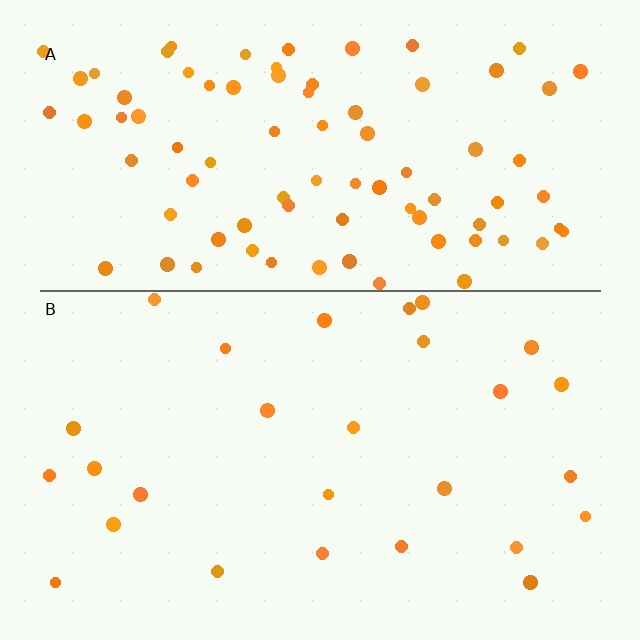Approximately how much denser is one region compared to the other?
Approximately 3.2× — region A over region B.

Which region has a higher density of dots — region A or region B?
A (the top).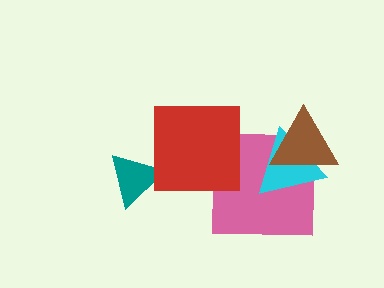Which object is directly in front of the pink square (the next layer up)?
The cyan triangle is directly in front of the pink square.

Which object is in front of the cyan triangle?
The brown triangle is in front of the cyan triangle.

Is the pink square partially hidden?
Yes, it is partially covered by another shape.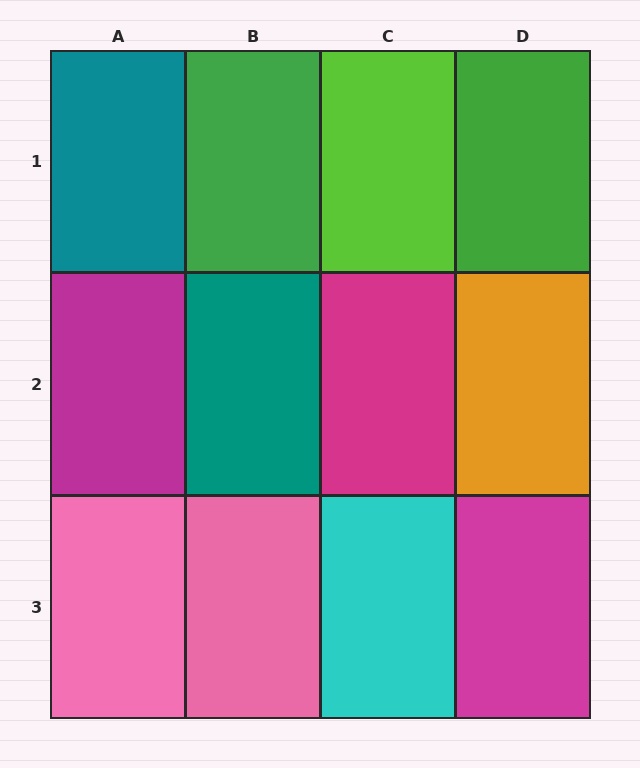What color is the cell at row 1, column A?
Teal.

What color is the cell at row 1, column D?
Green.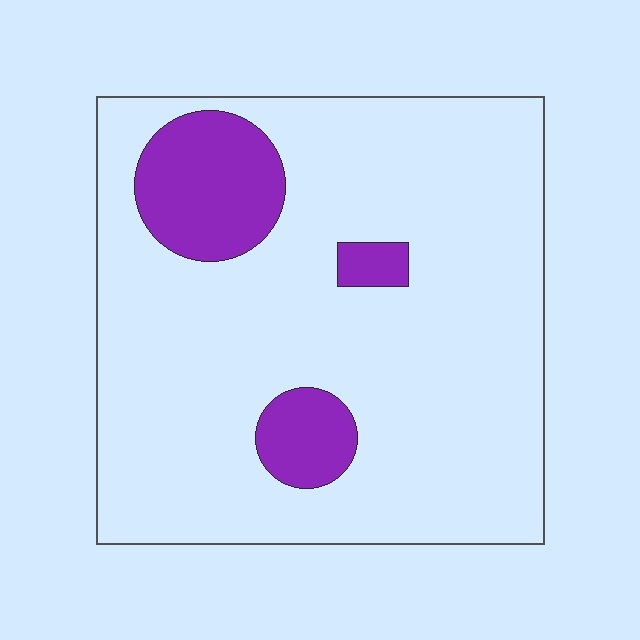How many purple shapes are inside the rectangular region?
3.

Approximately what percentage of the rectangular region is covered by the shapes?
Approximately 15%.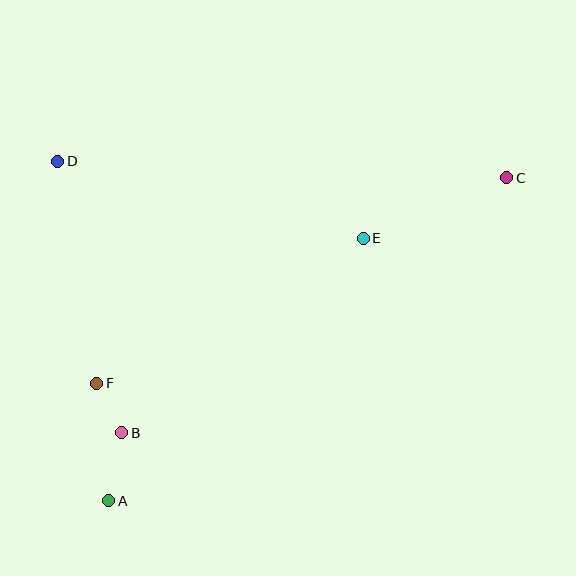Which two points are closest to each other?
Points B and F are closest to each other.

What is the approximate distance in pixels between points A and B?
The distance between A and B is approximately 69 pixels.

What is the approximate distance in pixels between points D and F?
The distance between D and F is approximately 225 pixels.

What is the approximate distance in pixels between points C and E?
The distance between C and E is approximately 156 pixels.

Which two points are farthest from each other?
Points A and C are farthest from each other.